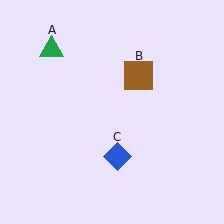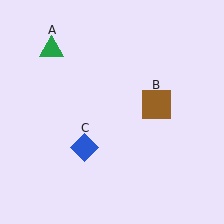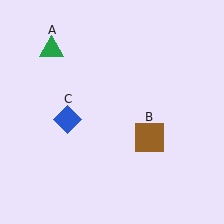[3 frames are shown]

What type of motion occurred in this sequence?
The brown square (object B), blue diamond (object C) rotated clockwise around the center of the scene.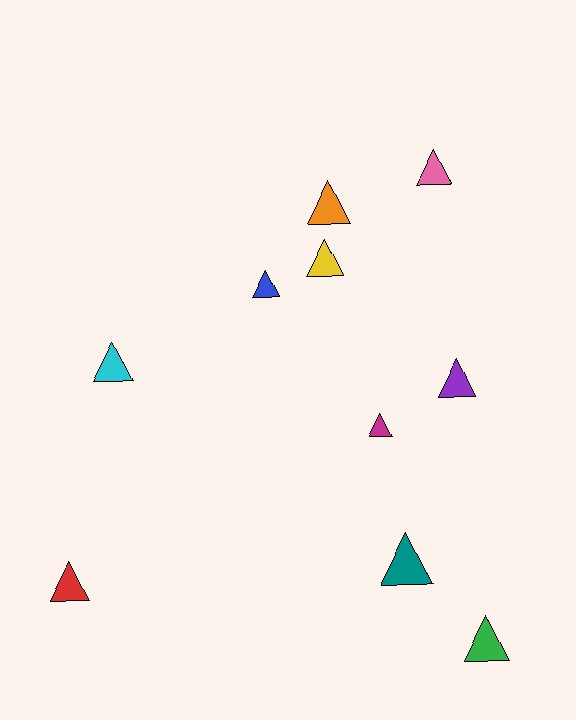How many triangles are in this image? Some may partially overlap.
There are 10 triangles.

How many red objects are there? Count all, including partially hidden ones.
There is 1 red object.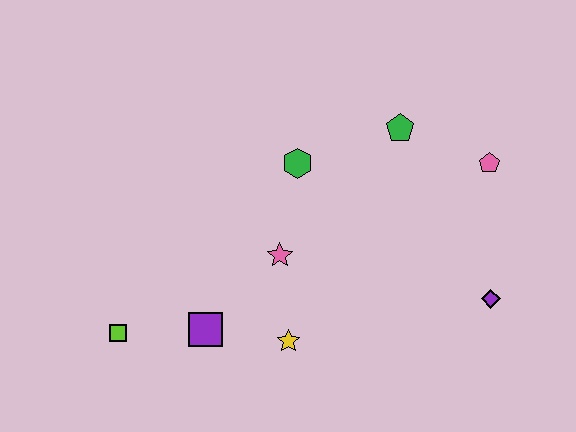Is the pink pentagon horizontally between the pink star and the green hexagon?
No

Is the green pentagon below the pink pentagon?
No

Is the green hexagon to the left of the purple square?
No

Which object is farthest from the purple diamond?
The lime square is farthest from the purple diamond.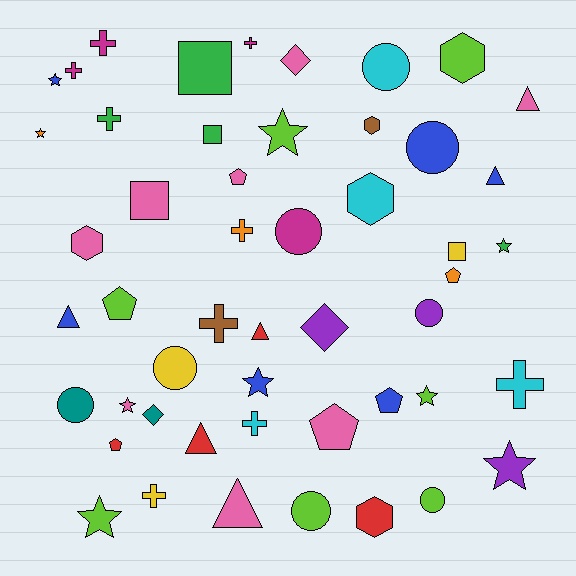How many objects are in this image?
There are 50 objects.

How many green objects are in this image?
There are 4 green objects.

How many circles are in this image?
There are 8 circles.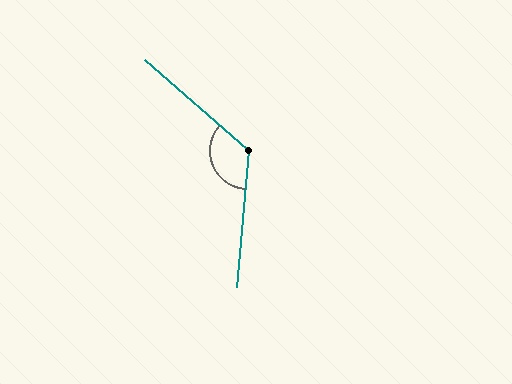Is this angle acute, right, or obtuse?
It is obtuse.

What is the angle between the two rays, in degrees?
Approximately 126 degrees.